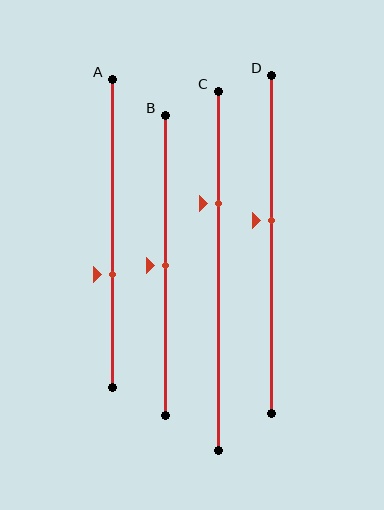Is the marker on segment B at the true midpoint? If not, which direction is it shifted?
Yes, the marker on segment B is at the true midpoint.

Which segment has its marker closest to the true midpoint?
Segment B has its marker closest to the true midpoint.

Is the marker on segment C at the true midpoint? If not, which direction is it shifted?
No, the marker on segment C is shifted upward by about 19% of the segment length.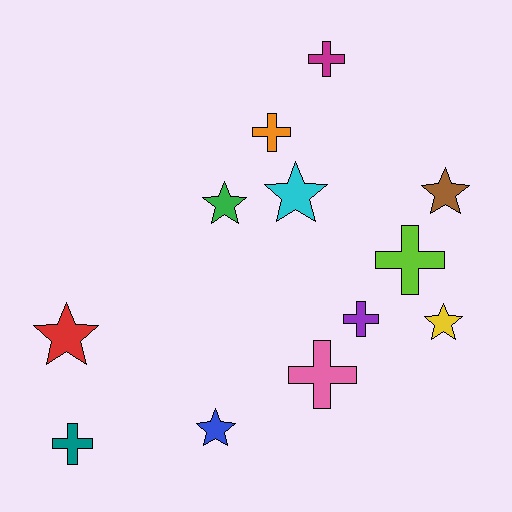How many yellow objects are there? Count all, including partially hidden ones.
There is 1 yellow object.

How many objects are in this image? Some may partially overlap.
There are 12 objects.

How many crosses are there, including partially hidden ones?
There are 6 crosses.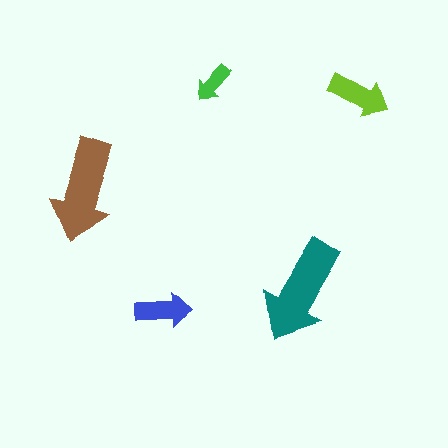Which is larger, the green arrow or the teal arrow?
The teal one.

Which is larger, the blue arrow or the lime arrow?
The lime one.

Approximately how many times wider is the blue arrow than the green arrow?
About 1.5 times wider.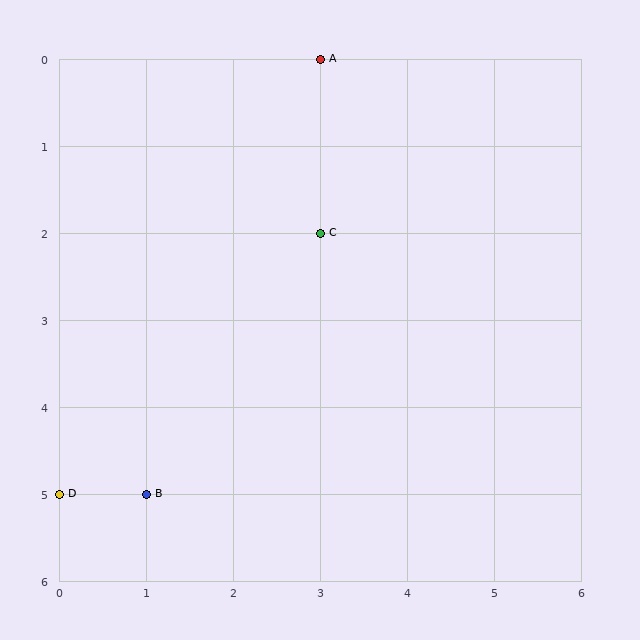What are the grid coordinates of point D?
Point D is at grid coordinates (0, 5).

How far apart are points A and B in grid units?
Points A and B are 2 columns and 5 rows apart (about 5.4 grid units diagonally).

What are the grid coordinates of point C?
Point C is at grid coordinates (3, 2).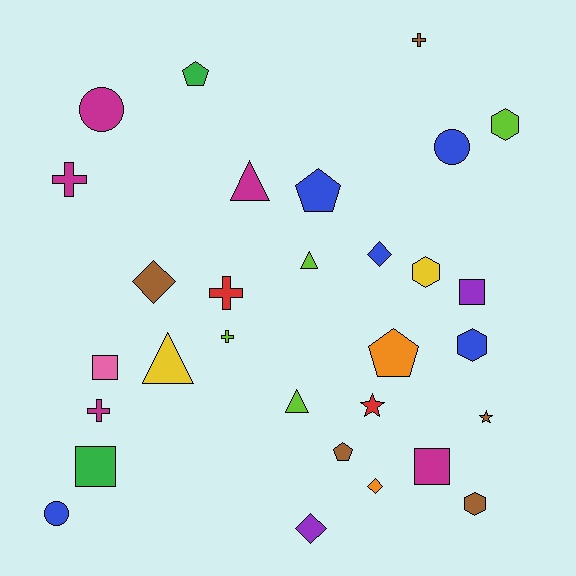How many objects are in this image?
There are 30 objects.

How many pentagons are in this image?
There are 4 pentagons.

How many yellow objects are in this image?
There are 2 yellow objects.